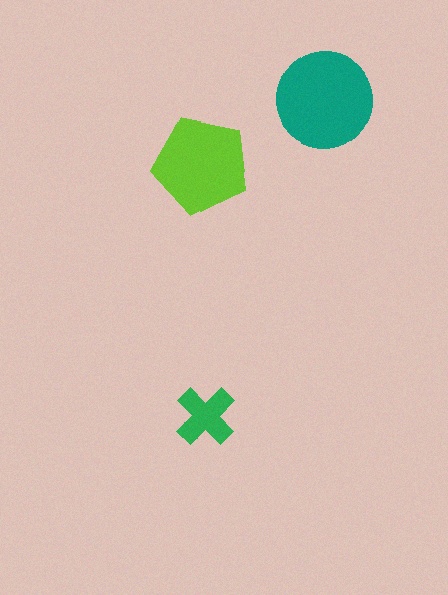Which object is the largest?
The teal circle.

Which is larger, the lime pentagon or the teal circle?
The teal circle.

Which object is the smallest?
The green cross.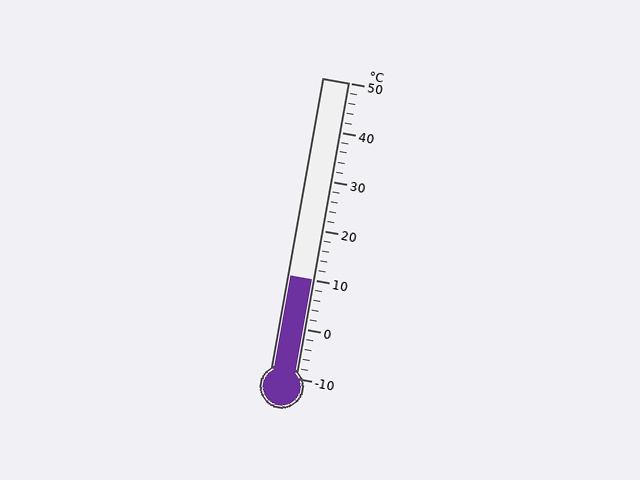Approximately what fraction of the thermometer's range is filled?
The thermometer is filled to approximately 35% of its range.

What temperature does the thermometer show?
The thermometer shows approximately 10°C.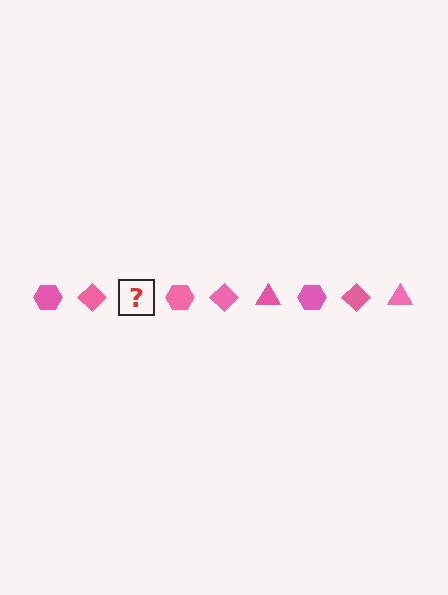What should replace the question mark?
The question mark should be replaced with a pink triangle.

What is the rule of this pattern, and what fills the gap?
The rule is that the pattern cycles through hexagon, diamond, triangle shapes in pink. The gap should be filled with a pink triangle.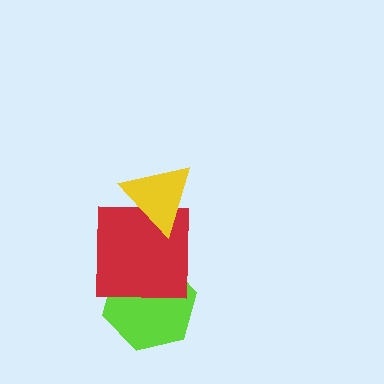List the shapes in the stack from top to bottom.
From top to bottom: the yellow triangle, the red square, the lime hexagon.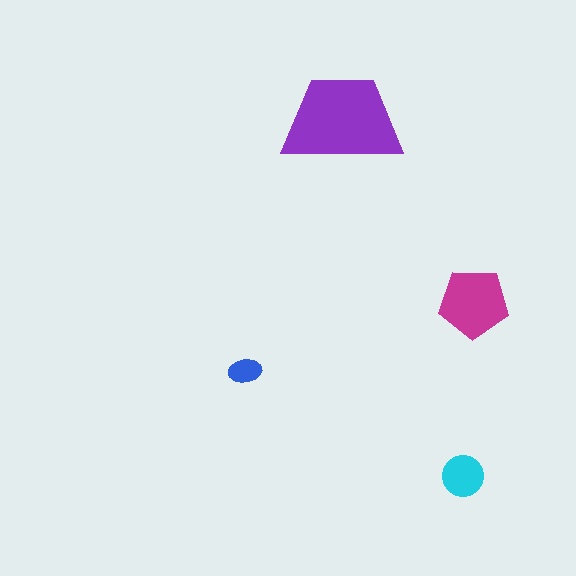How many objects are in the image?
There are 4 objects in the image.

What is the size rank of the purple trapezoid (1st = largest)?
1st.